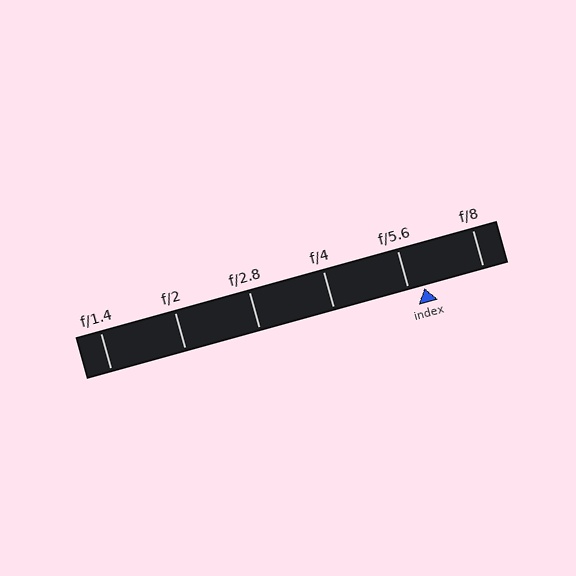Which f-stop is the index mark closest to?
The index mark is closest to f/5.6.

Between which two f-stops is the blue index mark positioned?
The index mark is between f/5.6 and f/8.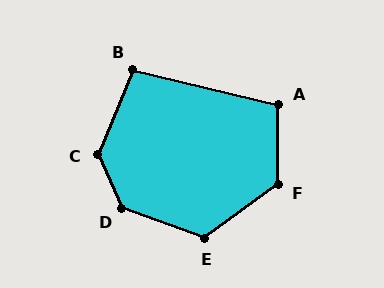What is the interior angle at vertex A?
Approximately 103 degrees (obtuse).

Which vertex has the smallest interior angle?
B, at approximately 99 degrees.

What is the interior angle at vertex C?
Approximately 133 degrees (obtuse).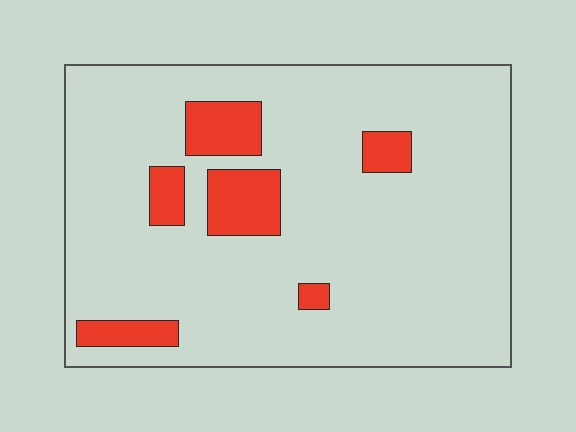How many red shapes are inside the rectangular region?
6.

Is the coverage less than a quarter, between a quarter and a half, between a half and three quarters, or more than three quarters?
Less than a quarter.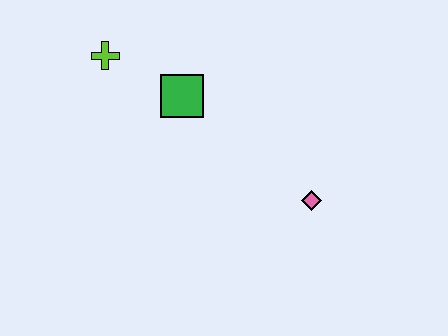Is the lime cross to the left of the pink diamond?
Yes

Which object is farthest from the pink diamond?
The lime cross is farthest from the pink diamond.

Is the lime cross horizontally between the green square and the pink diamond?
No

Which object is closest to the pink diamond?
The green square is closest to the pink diamond.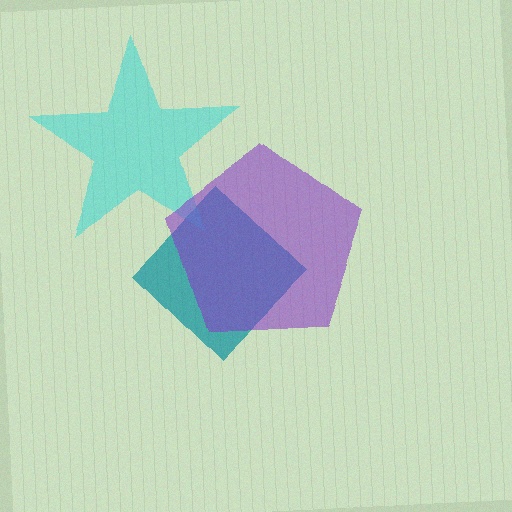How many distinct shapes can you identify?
There are 3 distinct shapes: a teal diamond, a cyan star, a purple pentagon.